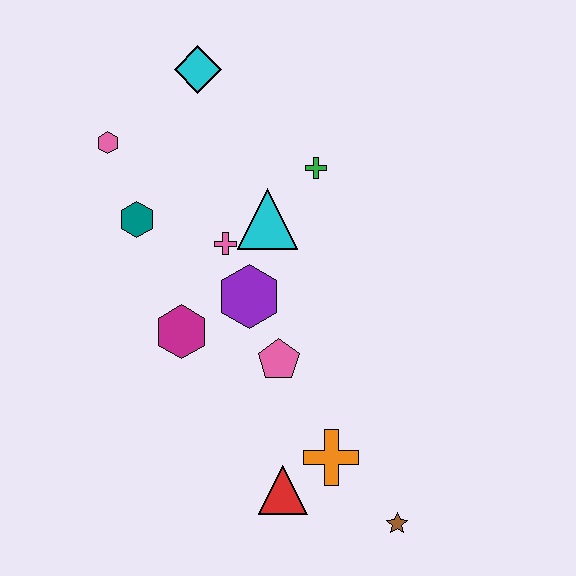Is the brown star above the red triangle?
No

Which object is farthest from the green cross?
The brown star is farthest from the green cross.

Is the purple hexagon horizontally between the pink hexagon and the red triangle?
Yes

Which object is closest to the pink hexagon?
The teal hexagon is closest to the pink hexagon.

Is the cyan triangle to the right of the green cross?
No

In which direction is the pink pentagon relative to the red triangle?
The pink pentagon is above the red triangle.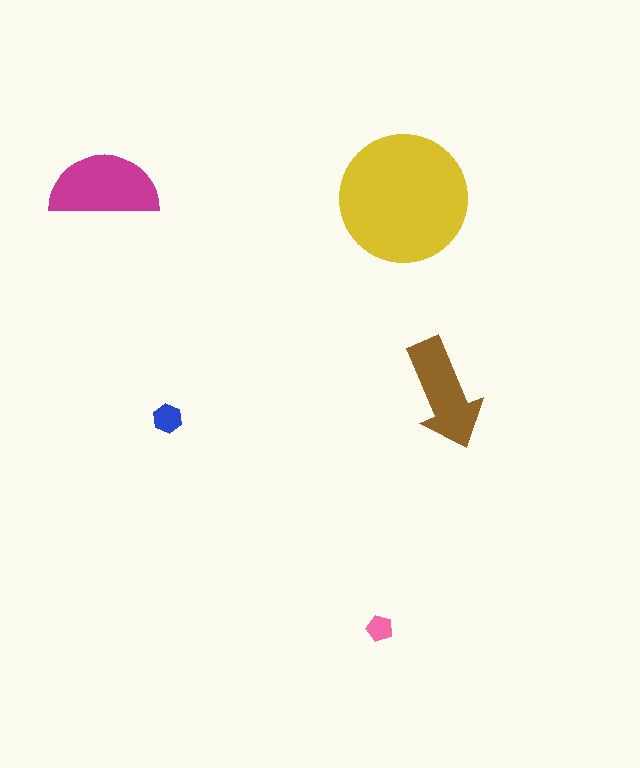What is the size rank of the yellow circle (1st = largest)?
1st.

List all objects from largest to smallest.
The yellow circle, the magenta semicircle, the brown arrow, the blue hexagon, the pink pentagon.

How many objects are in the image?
There are 5 objects in the image.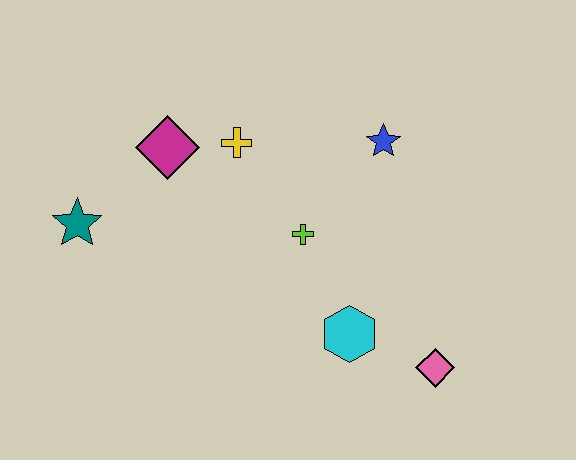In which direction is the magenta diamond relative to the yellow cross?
The magenta diamond is to the left of the yellow cross.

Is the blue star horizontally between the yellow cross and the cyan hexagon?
No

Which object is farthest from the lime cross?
The teal star is farthest from the lime cross.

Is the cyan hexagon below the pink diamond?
No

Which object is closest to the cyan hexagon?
The pink diamond is closest to the cyan hexagon.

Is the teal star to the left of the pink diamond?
Yes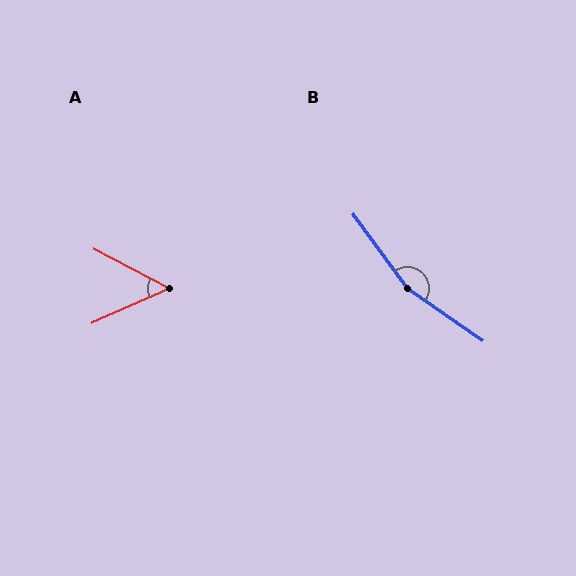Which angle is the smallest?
A, at approximately 52 degrees.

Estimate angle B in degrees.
Approximately 161 degrees.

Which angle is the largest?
B, at approximately 161 degrees.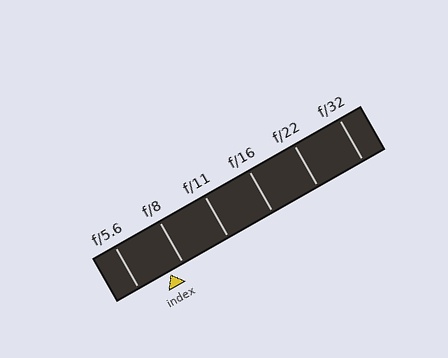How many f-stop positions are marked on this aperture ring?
There are 6 f-stop positions marked.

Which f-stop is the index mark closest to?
The index mark is closest to f/8.